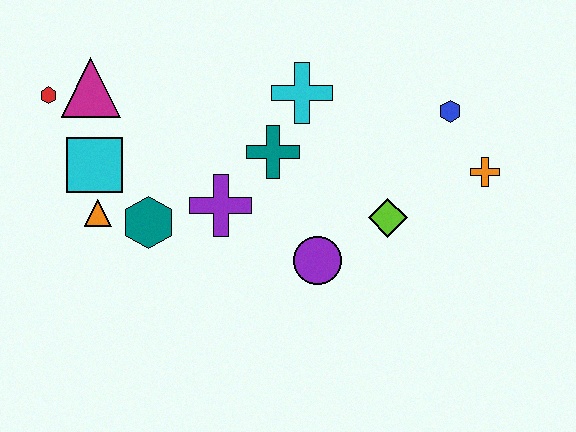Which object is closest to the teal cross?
The cyan cross is closest to the teal cross.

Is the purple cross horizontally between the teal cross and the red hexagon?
Yes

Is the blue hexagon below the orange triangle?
No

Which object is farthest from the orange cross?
The red hexagon is farthest from the orange cross.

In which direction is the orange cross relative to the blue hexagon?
The orange cross is below the blue hexagon.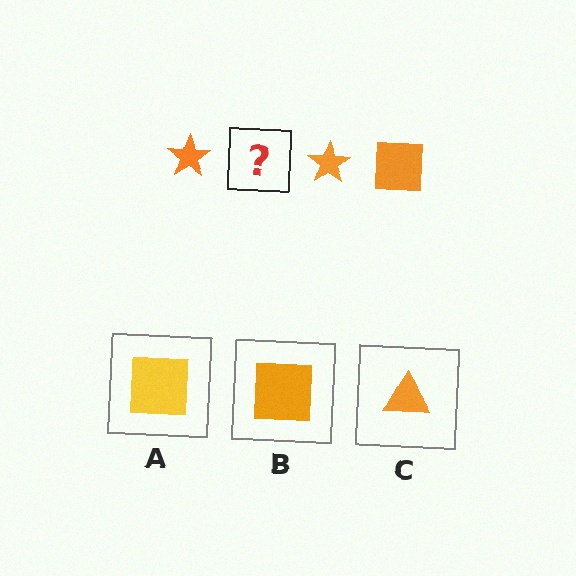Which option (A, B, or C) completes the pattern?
B.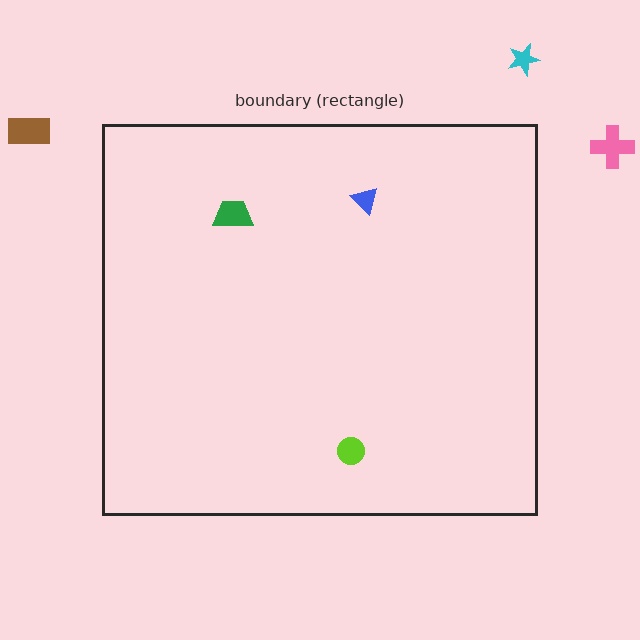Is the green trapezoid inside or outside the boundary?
Inside.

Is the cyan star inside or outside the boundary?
Outside.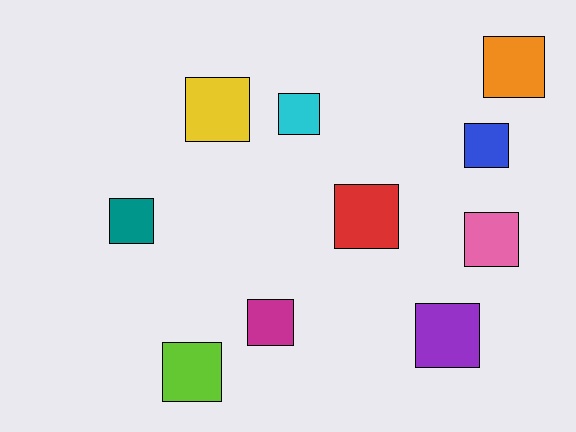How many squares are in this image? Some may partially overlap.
There are 10 squares.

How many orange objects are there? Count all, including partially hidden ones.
There is 1 orange object.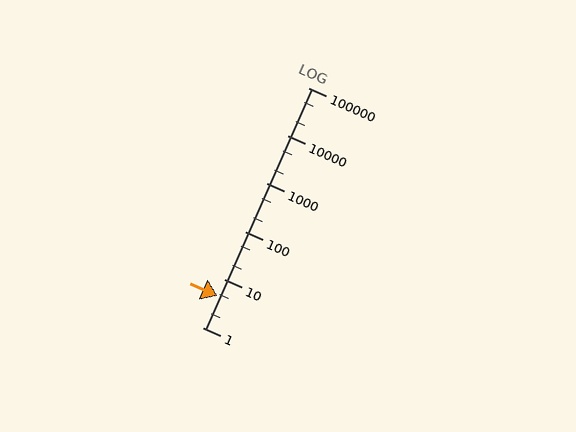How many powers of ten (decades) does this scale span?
The scale spans 5 decades, from 1 to 100000.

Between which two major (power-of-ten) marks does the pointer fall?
The pointer is between 1 and 10.